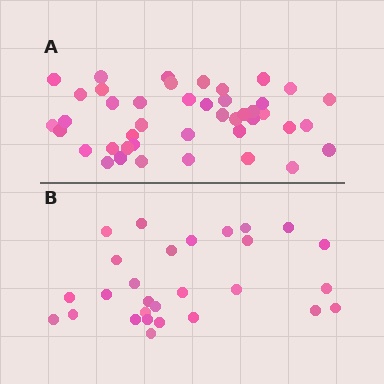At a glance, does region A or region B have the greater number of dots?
Region A (the top region) has more dots.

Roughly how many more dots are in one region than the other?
Region A has approximately 15 more dots than region B.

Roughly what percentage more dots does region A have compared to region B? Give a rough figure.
About 55% more.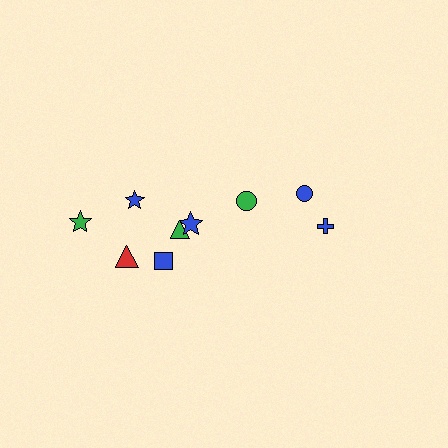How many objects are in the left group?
There are 6 objects.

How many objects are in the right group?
There are 3 objects.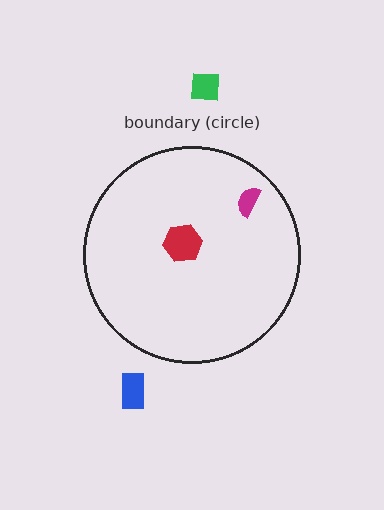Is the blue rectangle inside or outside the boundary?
Outside.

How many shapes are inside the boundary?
2 inside, 2 outside.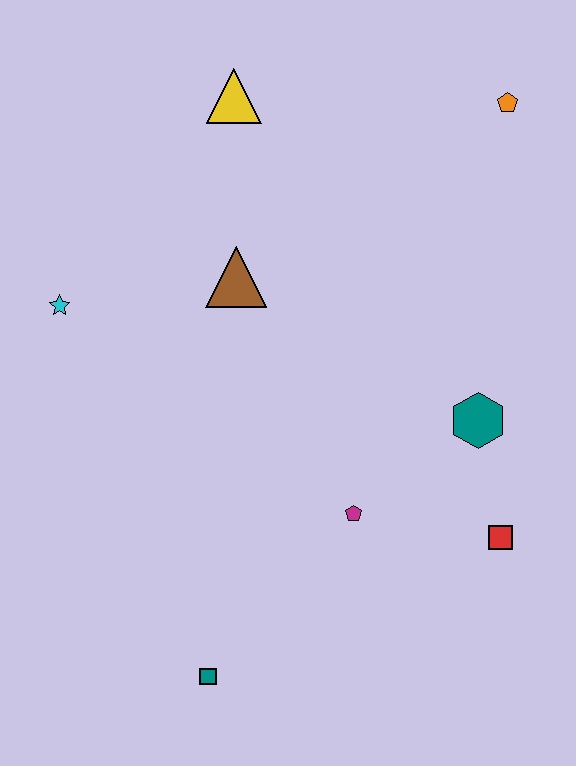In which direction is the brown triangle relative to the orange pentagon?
The brown triangle is to the left of the orange pentagon.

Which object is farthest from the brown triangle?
The teal square is farthest from the brown triangle.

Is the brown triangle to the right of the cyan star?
Yes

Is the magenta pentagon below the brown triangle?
Yes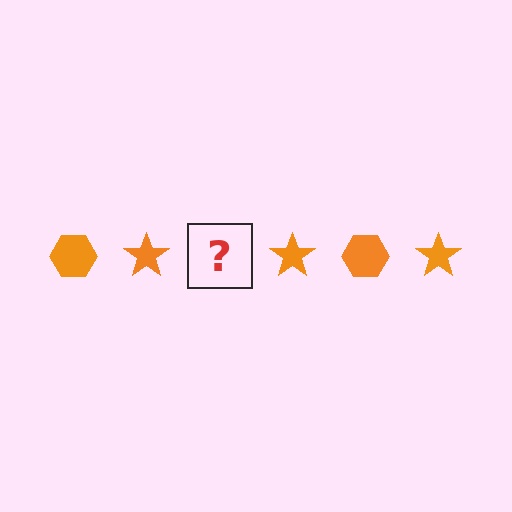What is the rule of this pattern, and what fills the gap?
The rule is that the pattern cycles through hexagon, star shapes in orange. The gap should be filled with an orange hexagon.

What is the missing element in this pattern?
The missing element is an orange hexagon.